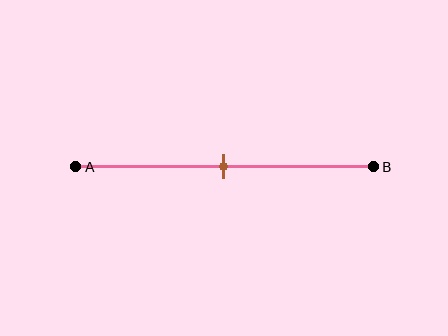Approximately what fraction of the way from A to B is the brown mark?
The brown mark is approximately 50% of the way from A to B.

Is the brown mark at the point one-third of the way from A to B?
No, the mark is at about 50% from A, not at the 33% one-third point.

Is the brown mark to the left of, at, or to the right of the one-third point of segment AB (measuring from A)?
The brown mark is to the right of the one-third point of segment AB.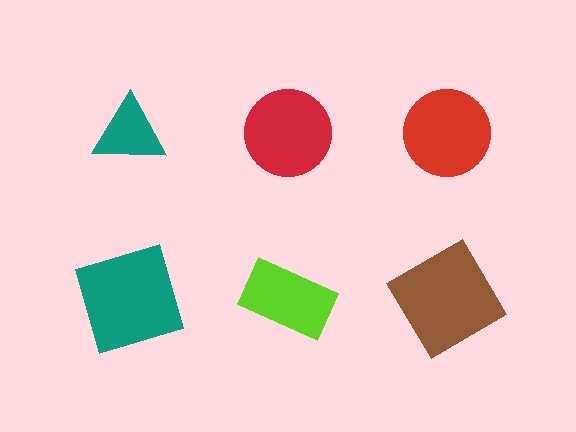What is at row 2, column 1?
A teal square.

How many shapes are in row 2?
3 shapes.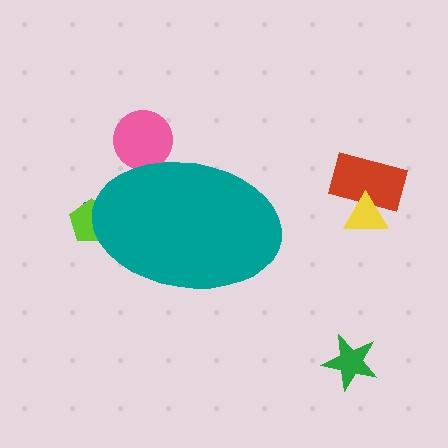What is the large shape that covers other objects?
A teal ellipse.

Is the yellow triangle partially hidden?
No, the yellow triangle is fully visible.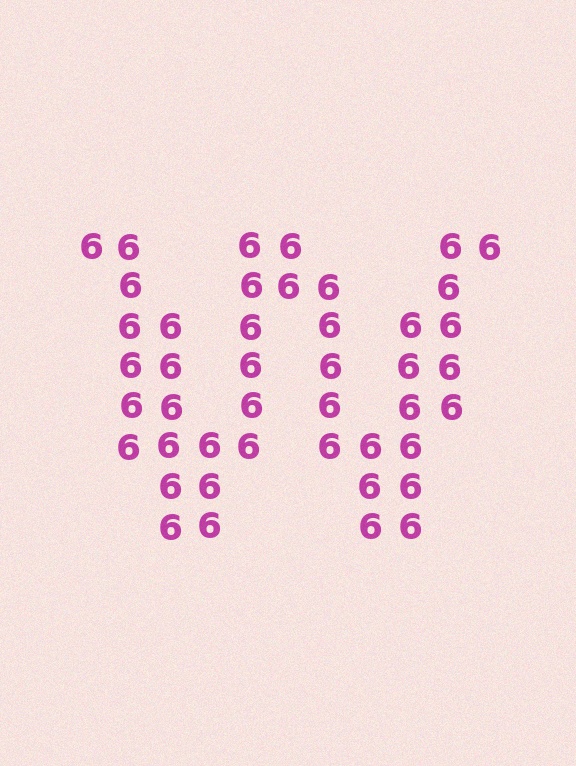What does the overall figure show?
The overall figure shows the letter W.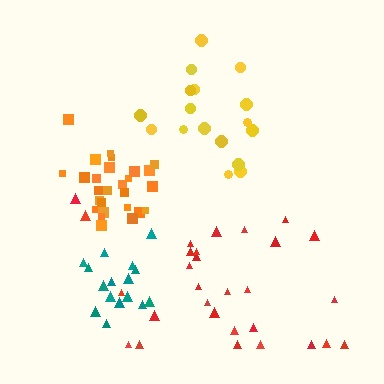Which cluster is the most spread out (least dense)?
Red.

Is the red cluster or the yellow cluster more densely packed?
Yellow.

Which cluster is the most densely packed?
Orange.